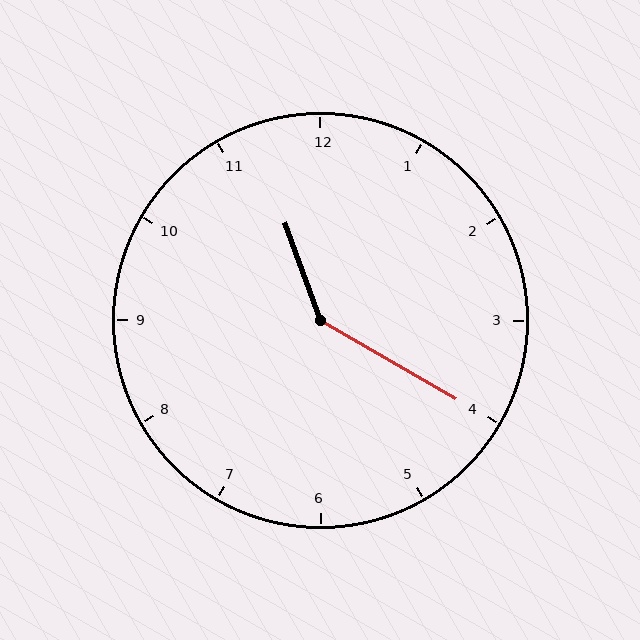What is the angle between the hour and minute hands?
Approximately 140 degrees.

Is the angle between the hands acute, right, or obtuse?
It is obtuse.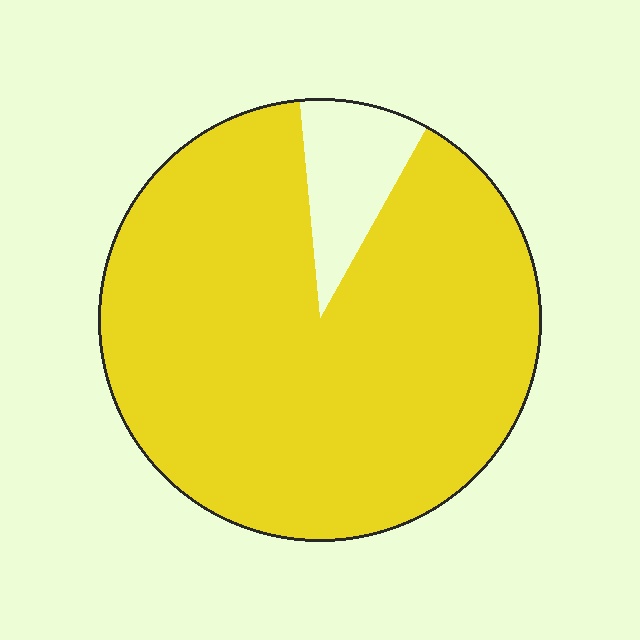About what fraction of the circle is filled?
About nine tenths (9/10).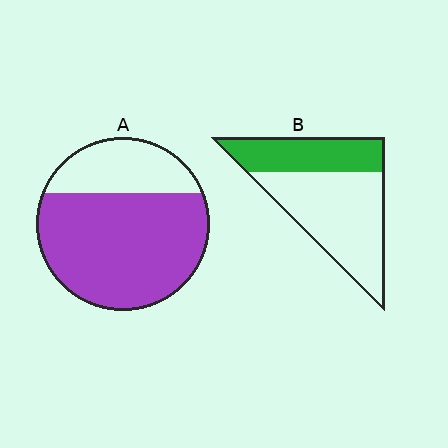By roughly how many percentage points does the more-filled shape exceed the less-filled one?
By roughly 35 percentage points (A over B).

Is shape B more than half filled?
No.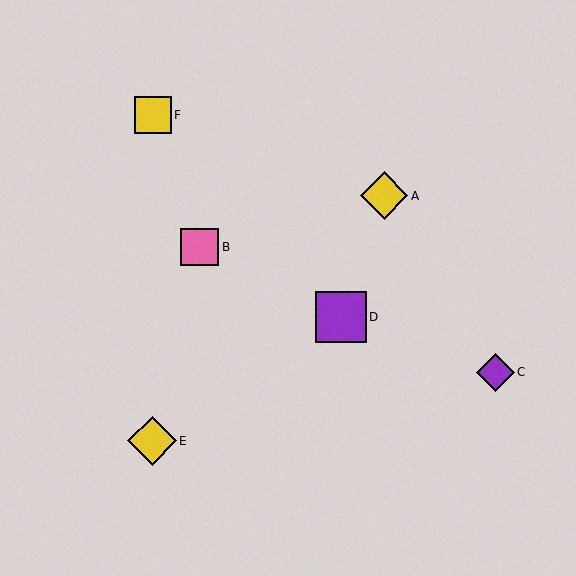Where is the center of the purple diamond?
The center of the purple diamond is at (495, 372).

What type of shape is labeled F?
Shape F is a yellow square.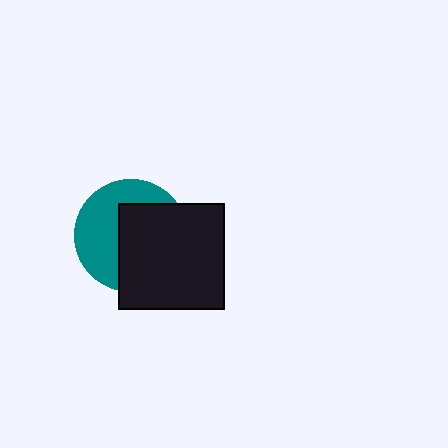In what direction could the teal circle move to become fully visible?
The teal circle could move left. That would shift it out from behind the black square entirely.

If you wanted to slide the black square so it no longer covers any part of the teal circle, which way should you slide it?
Slide it right — that is the most direct way to separate the two shapes.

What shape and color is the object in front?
The object in front is a black square.